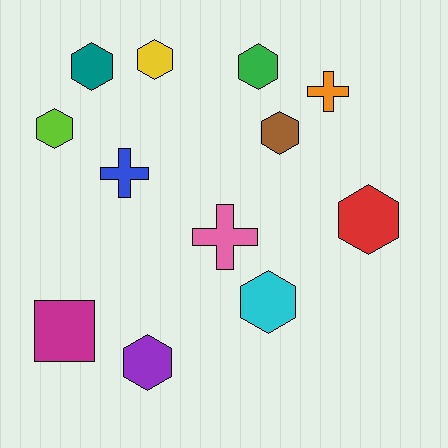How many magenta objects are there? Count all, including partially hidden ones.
There is 1 magenta object.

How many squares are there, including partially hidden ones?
There is 1 square.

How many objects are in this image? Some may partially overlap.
There are 12 objects.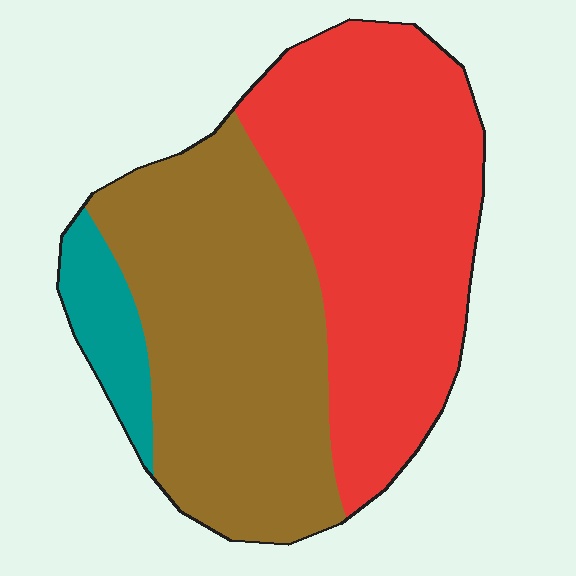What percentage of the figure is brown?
Brown covers roughly 45% of the figure.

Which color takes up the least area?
Teal, at roughly 10%.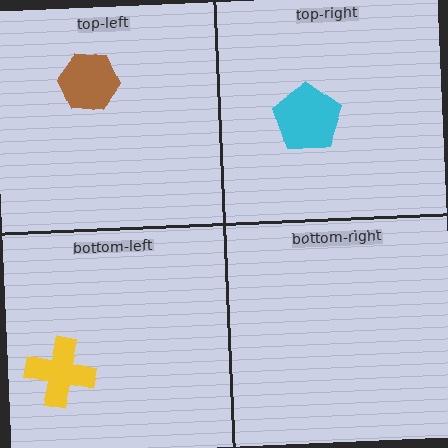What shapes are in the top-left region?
The brown hexagon.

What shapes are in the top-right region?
The cyan pentagon.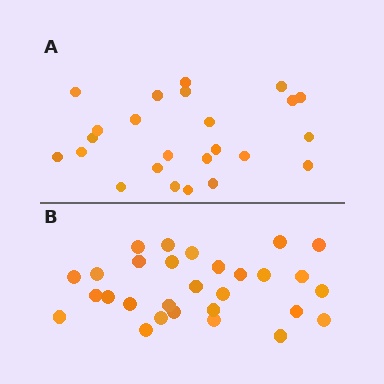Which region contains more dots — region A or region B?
Region B (the bottom region) has more dots.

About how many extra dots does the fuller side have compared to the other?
Region B has about 5 more dots than region A.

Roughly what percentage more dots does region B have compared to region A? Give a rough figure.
About 20% more.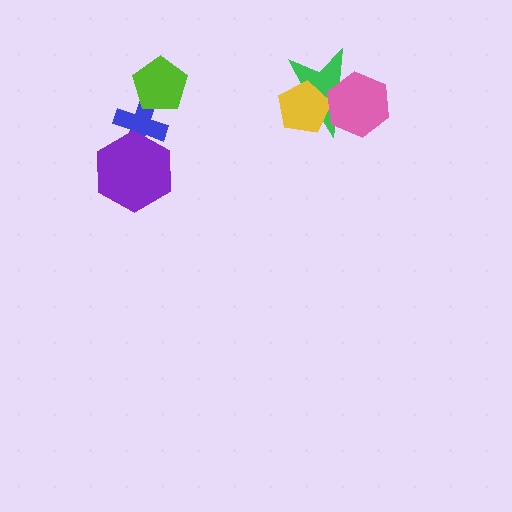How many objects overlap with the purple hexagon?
1 object overlaps with the purple hexagon.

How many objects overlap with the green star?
2 objects overlap with the green star.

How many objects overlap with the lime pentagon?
1 object overlaps with the lime pentagon.